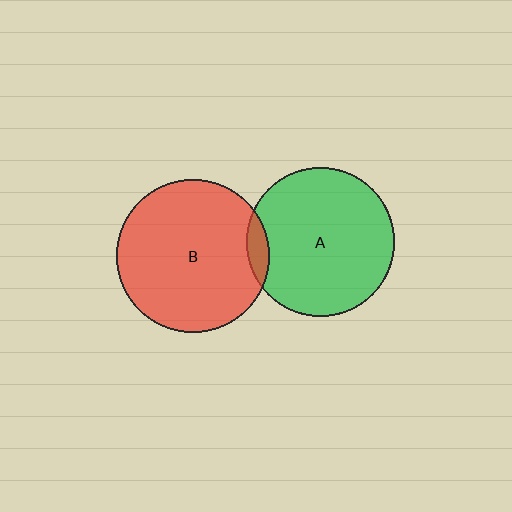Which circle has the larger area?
Circle B (red).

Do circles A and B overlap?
Yes.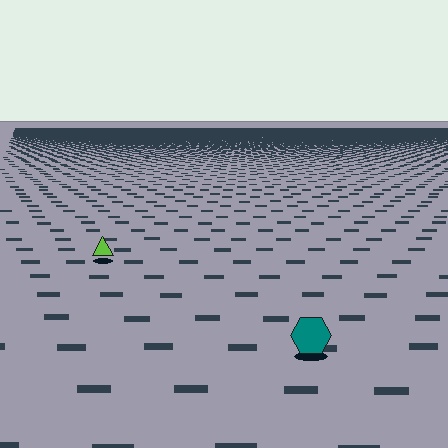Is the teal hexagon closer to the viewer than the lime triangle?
Yes. The teal hexagon is closer — you can tell from the texture gradient: the ground texture is coarser near it.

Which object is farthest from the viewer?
The lime triangle is farthest from the viewer. It appears smaller and the ground texture around it is denser.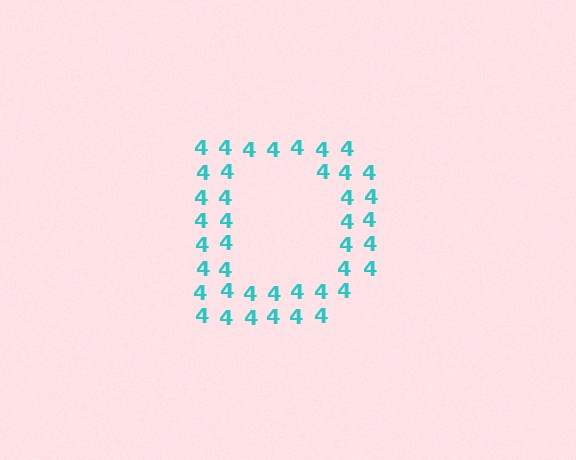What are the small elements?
The small elements are digit 4's.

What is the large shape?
The large shape is the letter D.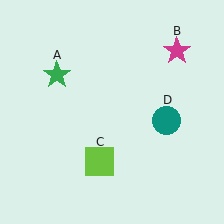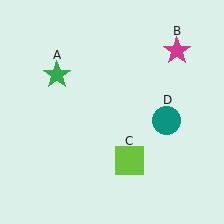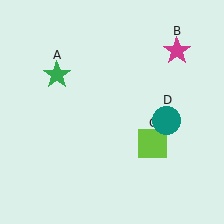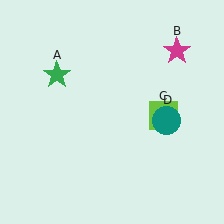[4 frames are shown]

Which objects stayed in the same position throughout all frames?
Green star (object A) and magenta star (object B) and teal circle (object D) remained stationary.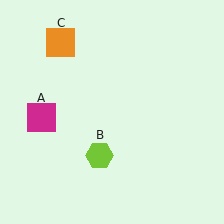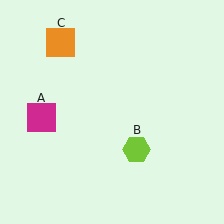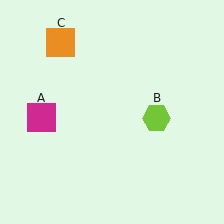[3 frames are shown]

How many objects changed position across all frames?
1 object changed position: lime hexagon (object B).